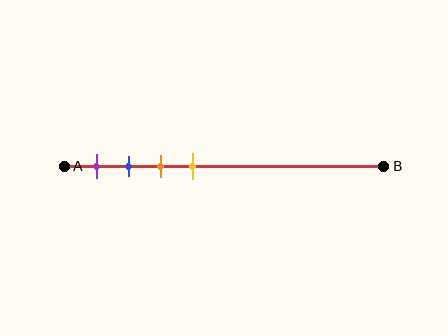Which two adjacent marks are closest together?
The blue and orange marks are the closest adjacent pair.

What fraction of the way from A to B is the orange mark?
The orange mark is approximately 30% (0.3) of the way from A to B.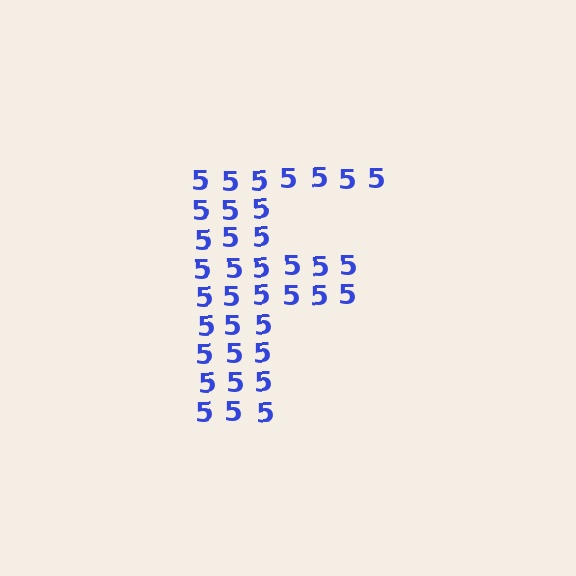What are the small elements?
The small elements are digit 5's.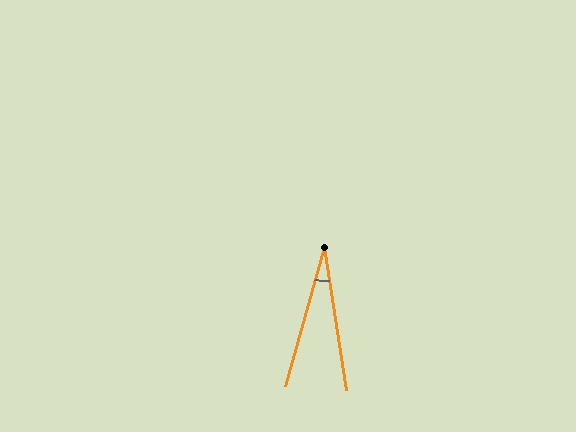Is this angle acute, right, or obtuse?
It is acute.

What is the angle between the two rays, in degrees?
Approximately 24 degrees.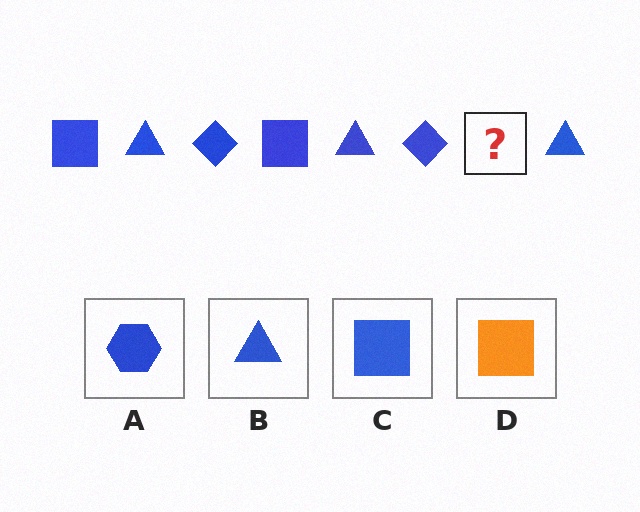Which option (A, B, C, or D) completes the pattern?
C.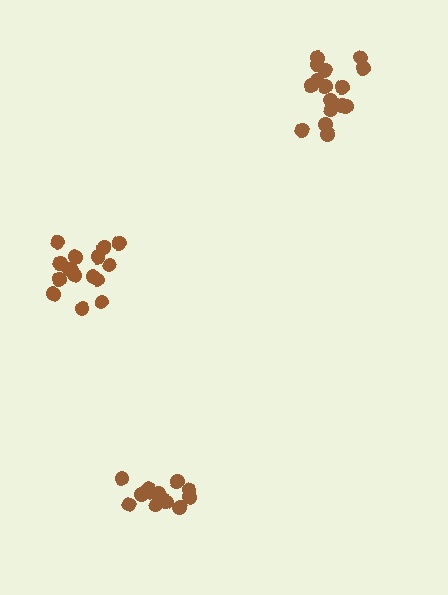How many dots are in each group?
Group 1: 13 dots, Group 2: 16 dots, Group 3: 17 dots (46 total).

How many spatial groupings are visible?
There are 3 spatial groupings.